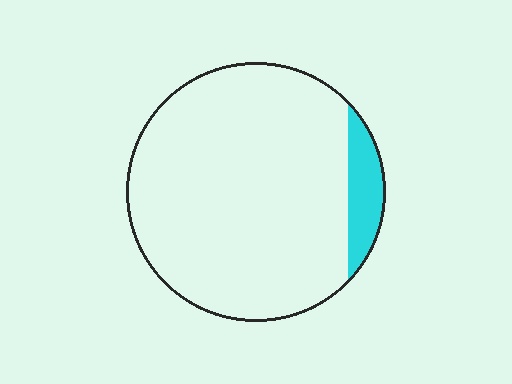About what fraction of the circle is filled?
About one tenth (1/10).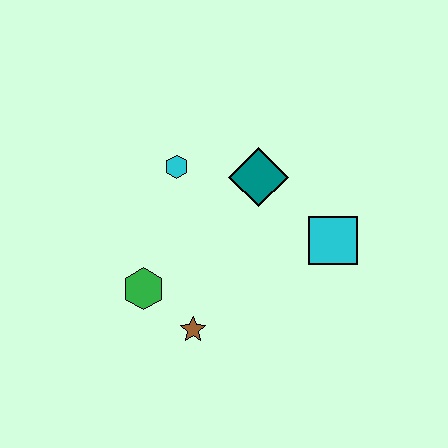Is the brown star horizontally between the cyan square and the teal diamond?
No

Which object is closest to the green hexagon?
The brown star is closest to the green hexagon.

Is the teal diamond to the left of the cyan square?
Yes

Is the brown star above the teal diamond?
No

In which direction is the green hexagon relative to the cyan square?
The green hexagon is to the left of the cyan square.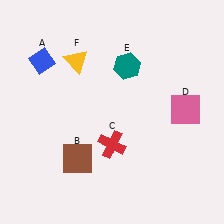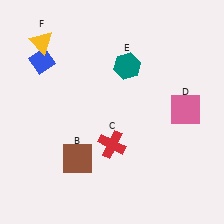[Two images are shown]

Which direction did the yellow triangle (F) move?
The yellow triangle (F) moved left.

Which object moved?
The yellow triangle (F) moved left.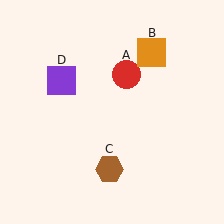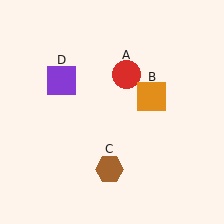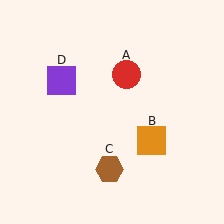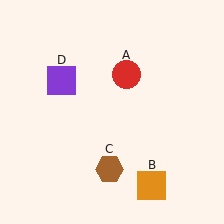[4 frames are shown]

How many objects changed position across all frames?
1 object changed position: orange square (object B).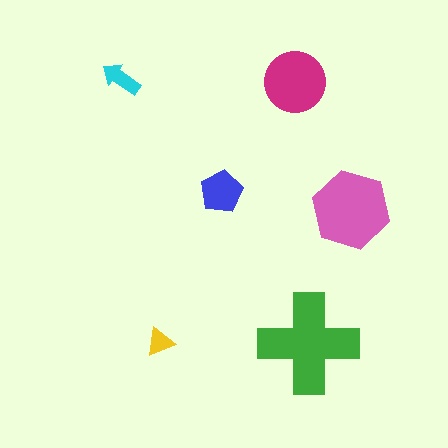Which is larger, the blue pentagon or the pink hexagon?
The pink hexagon.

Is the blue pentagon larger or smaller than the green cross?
Smaller.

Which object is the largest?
The green cross.